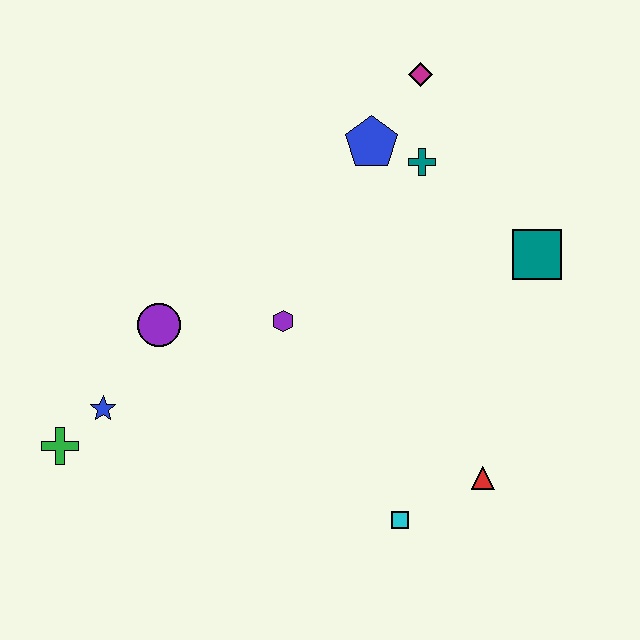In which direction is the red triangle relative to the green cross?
The red triangle is to the right of the green cross.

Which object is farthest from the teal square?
The green cross is farthest from the teal square.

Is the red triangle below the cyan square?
No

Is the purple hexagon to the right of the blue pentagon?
No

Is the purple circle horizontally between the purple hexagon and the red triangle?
No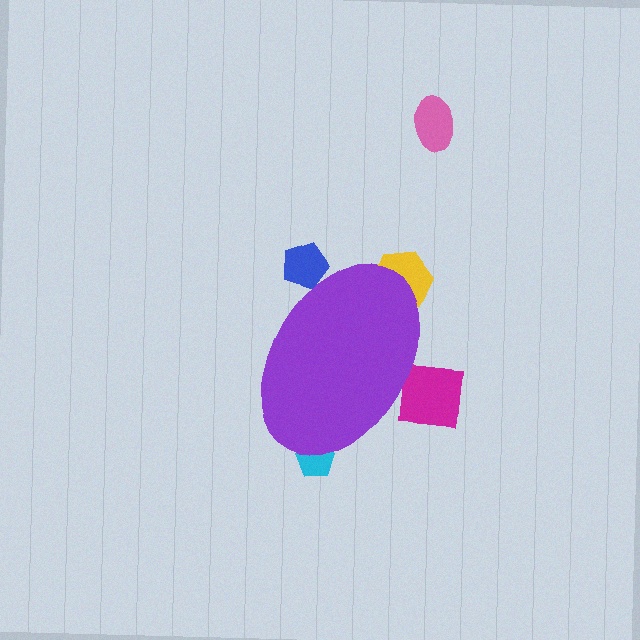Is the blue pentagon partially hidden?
Yes, the blue pentagon is partially hidden behind the purple ellipse.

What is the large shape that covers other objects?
A purple ellipse.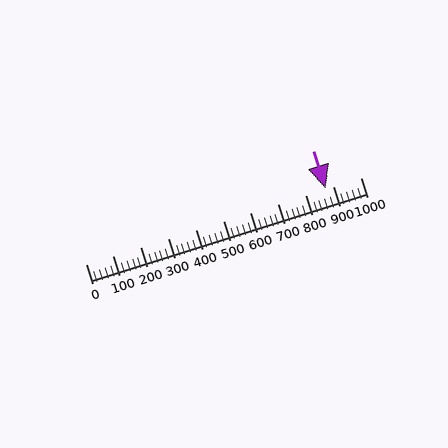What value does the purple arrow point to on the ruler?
The purple arrow points to approximately 873.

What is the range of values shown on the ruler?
The ruler shows values from 0 to 1000.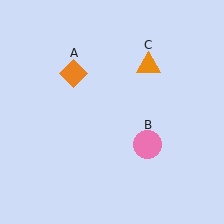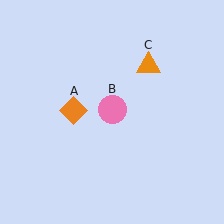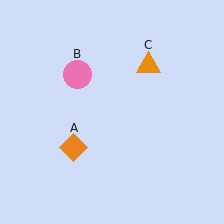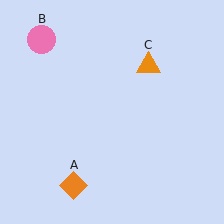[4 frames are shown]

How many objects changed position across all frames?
2 objects changed position: orange diamond (object A), pink circle (object B).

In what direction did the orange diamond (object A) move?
The orange diamond (object A) moved down.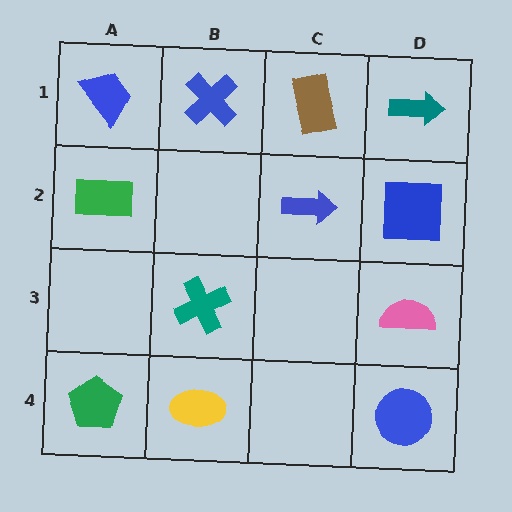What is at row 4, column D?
A blue circle.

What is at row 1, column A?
A blue trapezoid.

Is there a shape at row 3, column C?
No, that cell is empty.